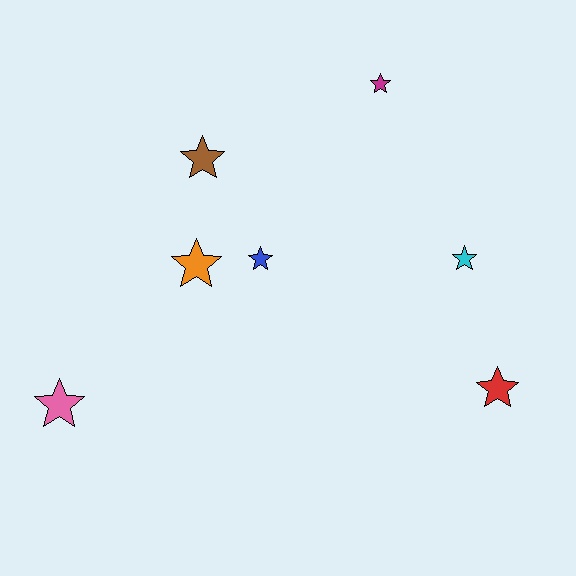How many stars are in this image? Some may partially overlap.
There are 7 stars.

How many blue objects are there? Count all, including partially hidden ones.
There is 1 blue object.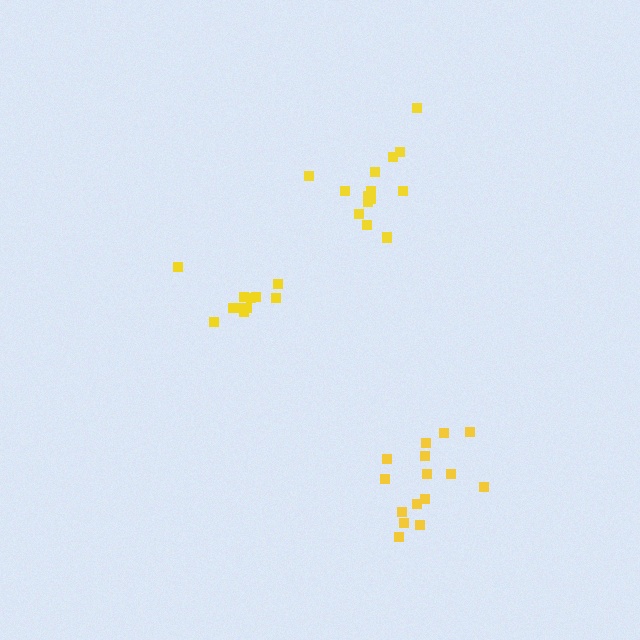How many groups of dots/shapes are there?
There are 3 groups.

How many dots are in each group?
Group 1: 15 dots, Group 2: 14 dots, Group 3: 11 dots (40 total).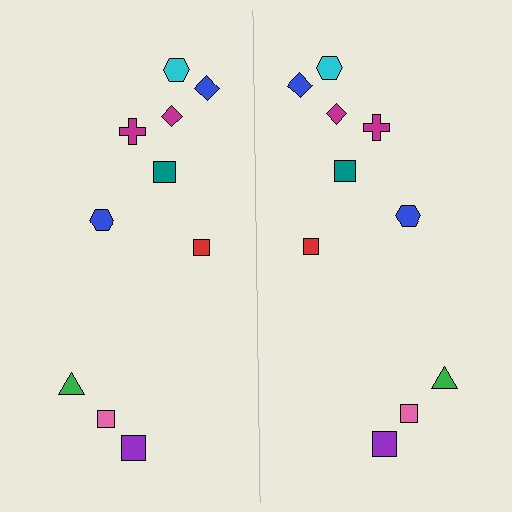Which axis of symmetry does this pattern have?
The pattern has a vertical axis of symmetry running through the center of the image.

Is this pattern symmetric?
Yes, this pattern has bilateral (reflection) symmetry.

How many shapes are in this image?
There are 20 shapes in this image.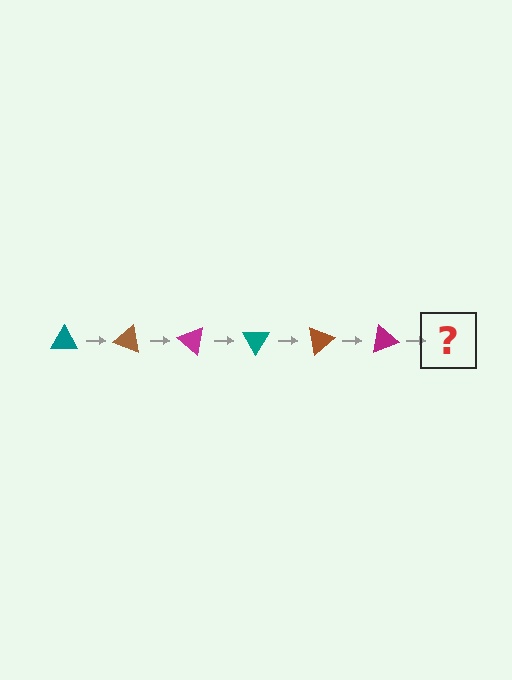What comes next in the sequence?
The next element should be a teal triangle, rotated 120 degrees from the start.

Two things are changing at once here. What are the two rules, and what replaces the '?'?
The two rules are that it rotates 20 degrees each step and the color cycles through teal, brown, and magenta. The '?' should be a teal triangle, rotated 120 degrees from the start.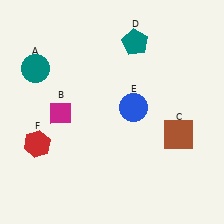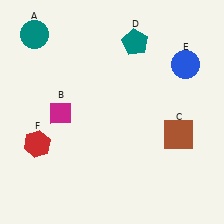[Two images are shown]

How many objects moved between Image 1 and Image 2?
2 objects moved between the two images.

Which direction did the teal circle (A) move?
The teal circle (A) moved up.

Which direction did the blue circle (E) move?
The blue circle (E) moved right.